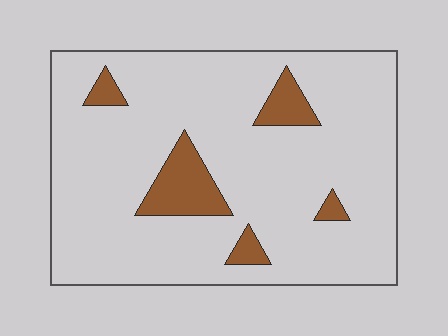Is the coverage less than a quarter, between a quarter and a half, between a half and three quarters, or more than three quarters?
Less than a quarter.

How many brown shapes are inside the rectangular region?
5.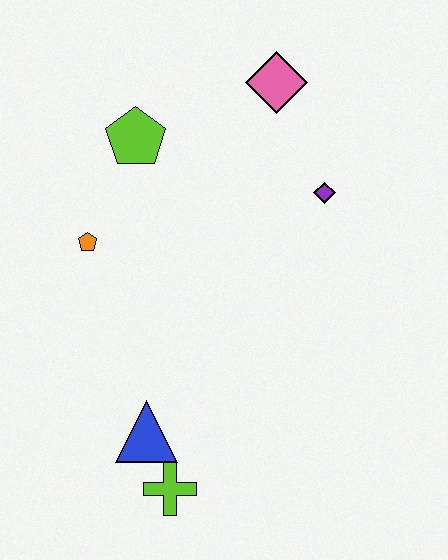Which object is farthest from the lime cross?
The pink diamond is farthest from the lime cross.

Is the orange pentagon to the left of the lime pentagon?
Yes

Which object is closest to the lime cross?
The blue triangle is closest to the lime cross.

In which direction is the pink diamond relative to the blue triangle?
The pink diamond is above the blue triangle.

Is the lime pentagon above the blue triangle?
Yes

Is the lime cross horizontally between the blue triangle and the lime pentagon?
No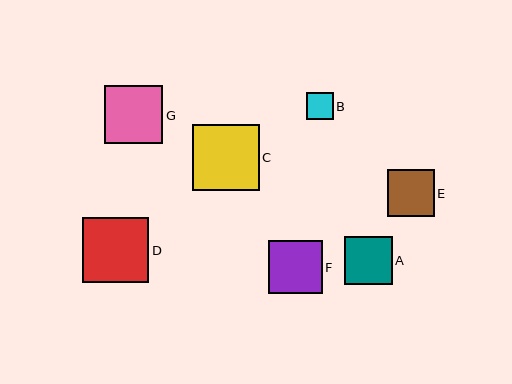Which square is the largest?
Square C is the largest with a size of approximately 66 pixels.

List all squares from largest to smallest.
From largest to smallest: C, D, G, F, A, E, B.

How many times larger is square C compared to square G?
Square C is approximately 1.1 times the size of square G.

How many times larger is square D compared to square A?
Square D is approximately 1.4 times the size of square A.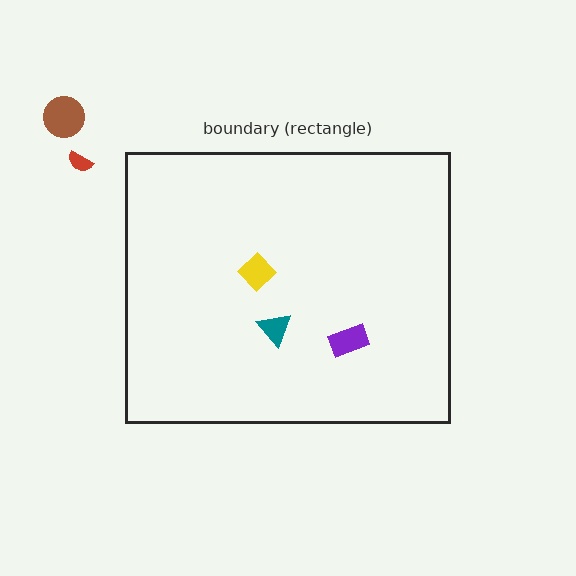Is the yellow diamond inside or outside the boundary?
Inside.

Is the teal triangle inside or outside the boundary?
Inside.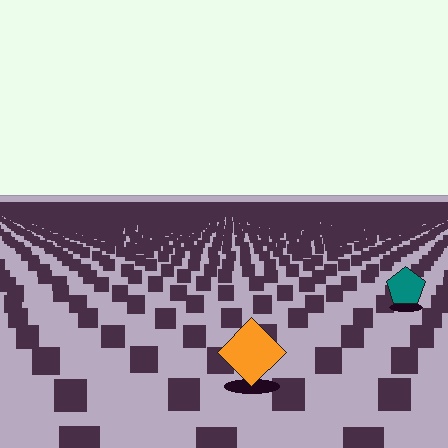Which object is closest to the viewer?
The orange diamond is closest. The texture marks near it are larger and more spread out.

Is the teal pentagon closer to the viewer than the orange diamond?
No. The orange diamond is closer — you can tell from the texture gradient: the ground texture is coarser near it.